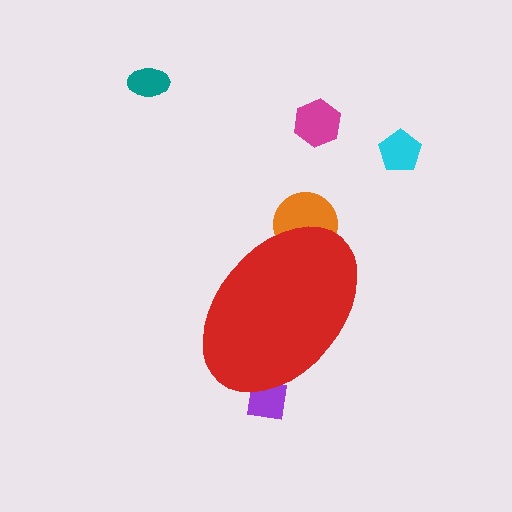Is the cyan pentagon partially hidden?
No, the cyan pentagon is fully visible.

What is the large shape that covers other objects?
A red ellipse.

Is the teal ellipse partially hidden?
No, the teal ellipse is fully visible.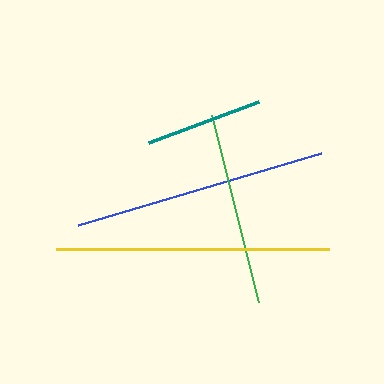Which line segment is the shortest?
The teal line is the shortest at approximately 118 pixels.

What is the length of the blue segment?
The blue segment is approximately 253 pixels long.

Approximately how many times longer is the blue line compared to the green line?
The blue line is approximately 1.3 times the length of the green line.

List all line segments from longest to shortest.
From longest to shortest: yellow, blue, green, teal.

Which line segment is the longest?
The yellow line is the longest at approximately 273 pixels.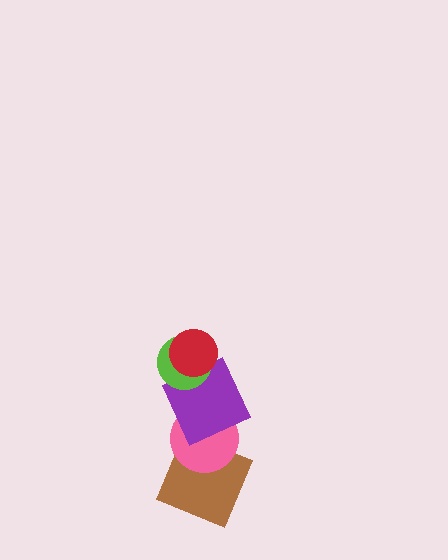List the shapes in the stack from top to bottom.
From top to bottom: the red circle, the lime circle, the purple square, the pink circle, the brown square.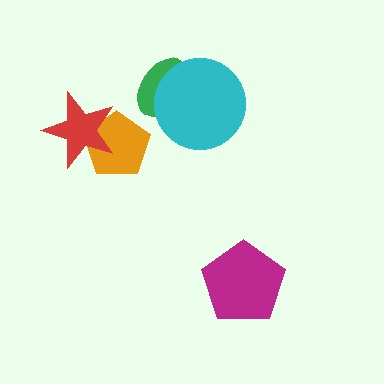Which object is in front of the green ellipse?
The cyan circle is in front of the green ellipse.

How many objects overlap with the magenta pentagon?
0 objects overlap with the magenta pentagon.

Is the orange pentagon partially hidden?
Yes, it is partially covered by another shape.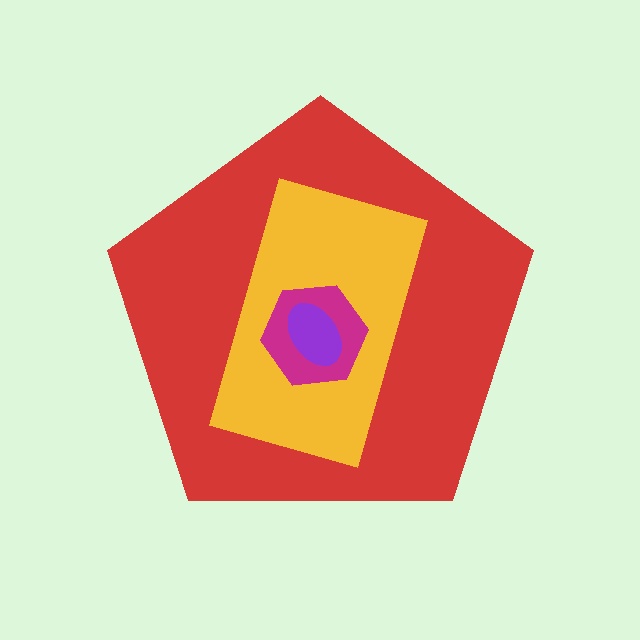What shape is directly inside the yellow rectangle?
The magenta hexagon.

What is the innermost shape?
The purple ellipse.